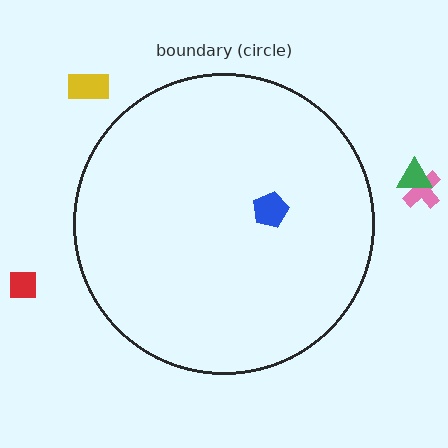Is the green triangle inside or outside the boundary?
Outside.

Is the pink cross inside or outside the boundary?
Outside.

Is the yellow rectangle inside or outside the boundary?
Outside.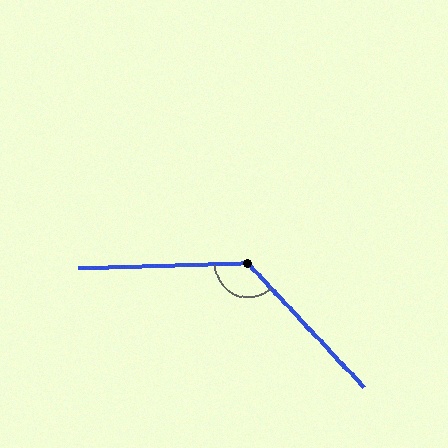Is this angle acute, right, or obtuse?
It is obtuse.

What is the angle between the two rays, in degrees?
Approximately 132 degrees.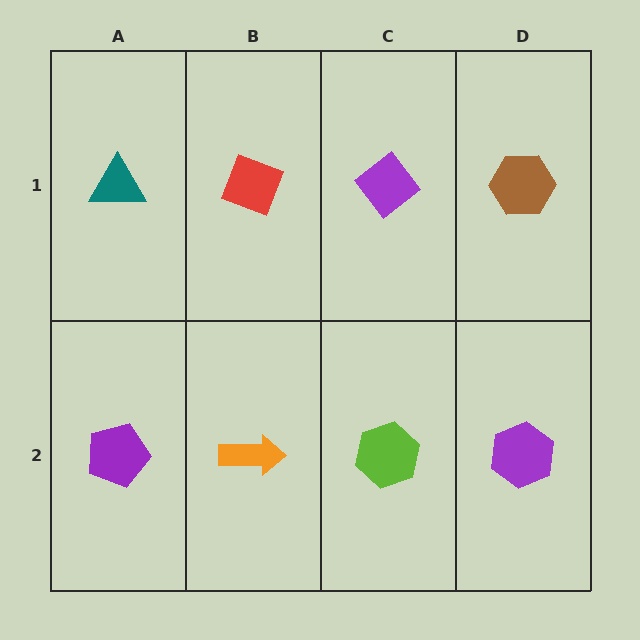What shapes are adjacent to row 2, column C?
A purple diamond (row 1, column C), an orange arrow (row 2, column B), a purple hexagon (row 2, column D).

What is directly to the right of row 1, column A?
A red diamond.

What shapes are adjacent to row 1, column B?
An orange arrow (row 2, column B), a teal triangle (row 1, column A), a purple diamond (row 1, column C).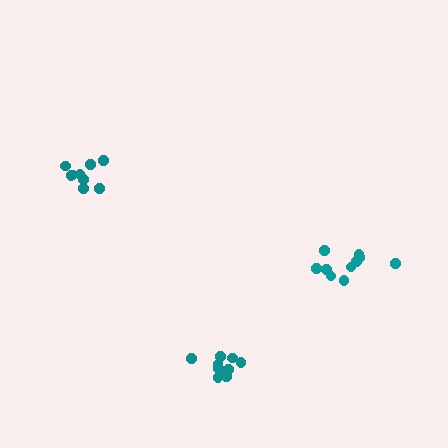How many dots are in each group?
Group 1: 9 dots, Group 2: 10 dots, Group 3: 10 dots (29 total).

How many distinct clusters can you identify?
There are 3 distinct clusters.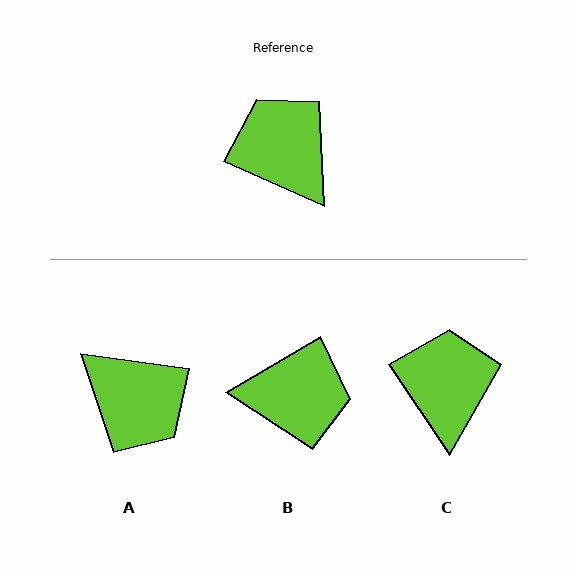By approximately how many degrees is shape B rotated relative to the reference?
Approximately 126 degrees clockwise.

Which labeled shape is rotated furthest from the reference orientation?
A, about 164 degrees away.